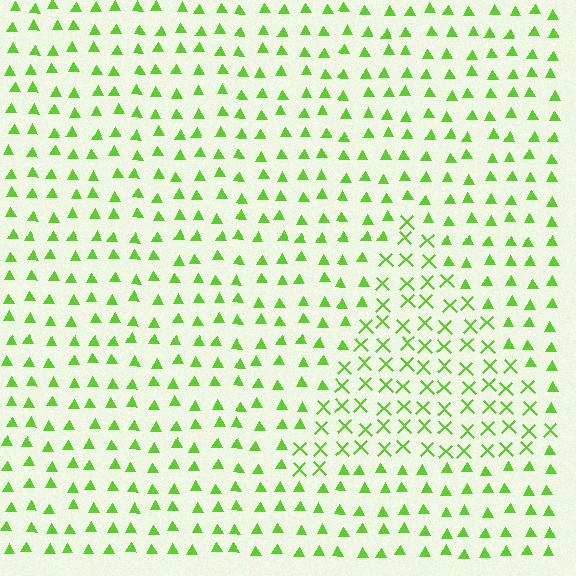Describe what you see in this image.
The image is filled with small lime elements arranged in a uniform grid. A triangle-shaped region contains X marks, while the surrounding area contains triangles. The boundary is defined purely by the change in element shape.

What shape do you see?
I see a triangle.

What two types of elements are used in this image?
The image uses X marks inside the triangle region and triangles outside it.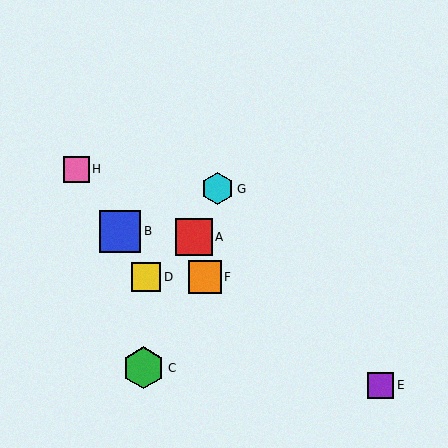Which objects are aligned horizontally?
Objects D, F are aligned horizontally.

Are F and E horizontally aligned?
No, F is at y≈277 and E is at y≈385.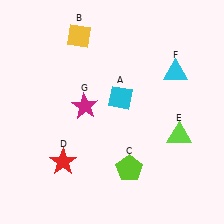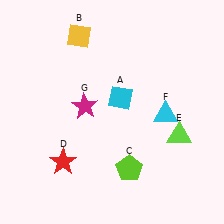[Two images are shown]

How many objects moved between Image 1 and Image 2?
1 object moved between the two images.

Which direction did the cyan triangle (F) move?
The cyan triangle (F) moved down.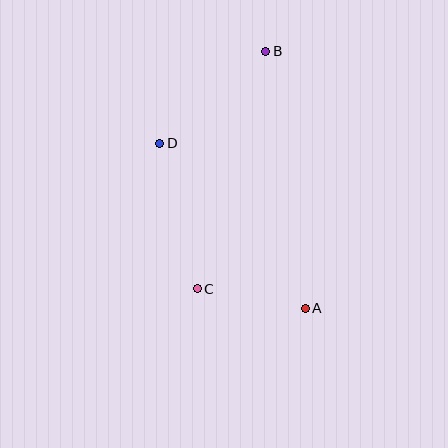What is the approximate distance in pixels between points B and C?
The distance between B and C is approximately 247 pixels.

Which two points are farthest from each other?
Points A and B are farthest from each other.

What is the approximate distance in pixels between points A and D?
The distance between A and D is approximately 220 pixels.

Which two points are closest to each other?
Points A and C are closest to each other.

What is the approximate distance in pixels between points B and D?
The distance between B and D is approximately 140 pixels.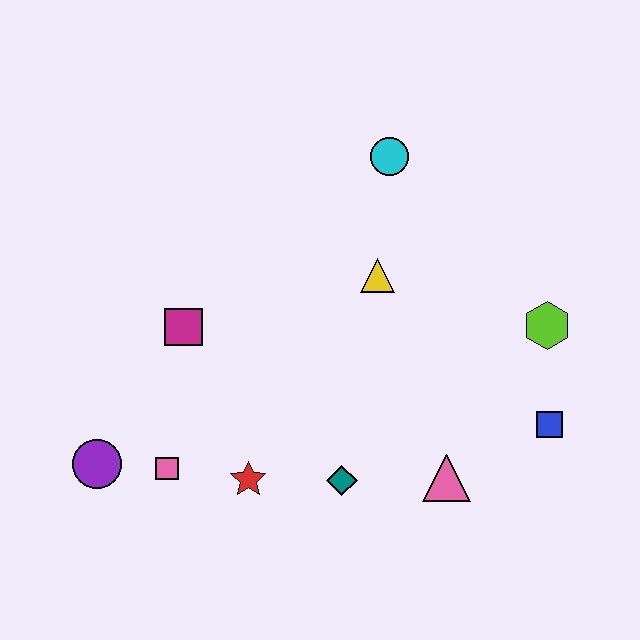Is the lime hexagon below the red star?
No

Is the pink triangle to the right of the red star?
Yes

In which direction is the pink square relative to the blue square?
The pink square is to the left of the blue square.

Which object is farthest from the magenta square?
The blue square is farthest from the magenta square.